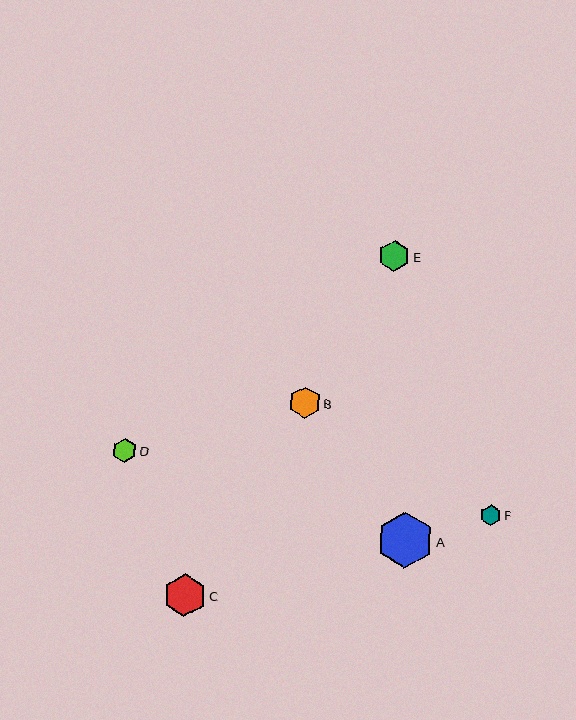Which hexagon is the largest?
Hexagon A is the largest with a size of approximately 56 pixels.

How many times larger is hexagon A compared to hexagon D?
Hexagon A is approximately 2.3 times the size of hexagon D.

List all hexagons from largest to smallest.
From largest to smallest: A, C, B, E, D, F.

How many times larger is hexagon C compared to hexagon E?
Hexagon C is approximately 1.4 times the size of hexagon E.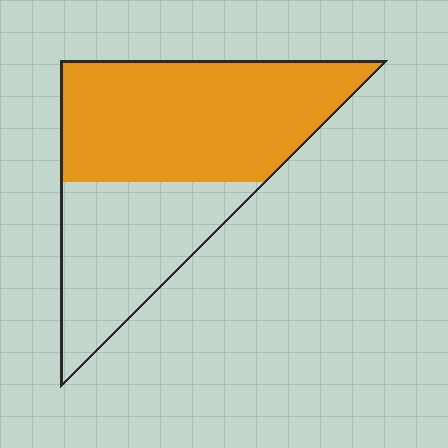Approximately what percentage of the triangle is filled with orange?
Approximately 60%.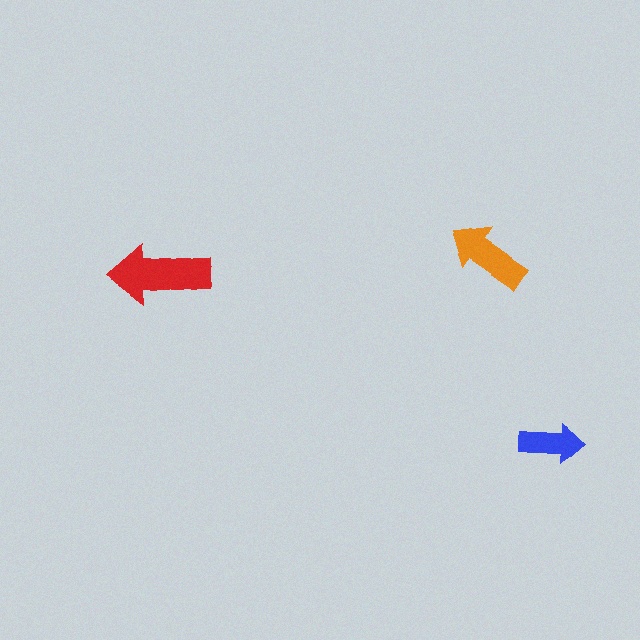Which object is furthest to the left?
The red arrow is leftmost.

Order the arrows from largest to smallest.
the red one, the orange one, the blue one.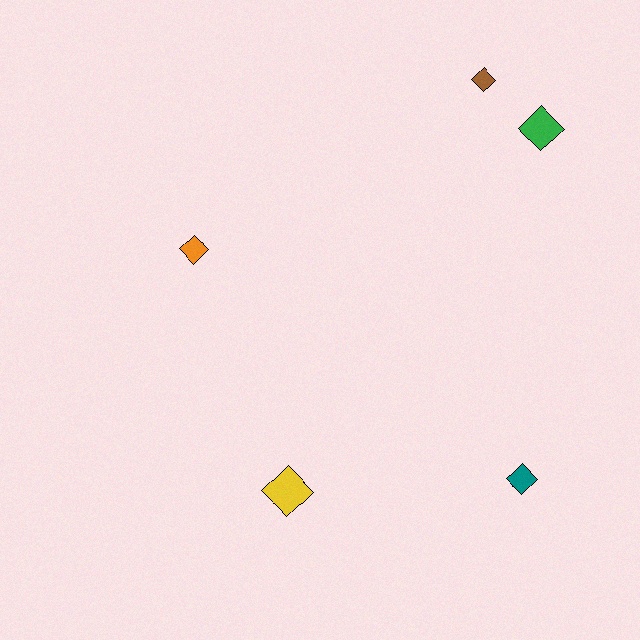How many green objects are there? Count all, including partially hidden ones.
There is 1 green object.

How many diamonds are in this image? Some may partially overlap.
There are 5 diamonds.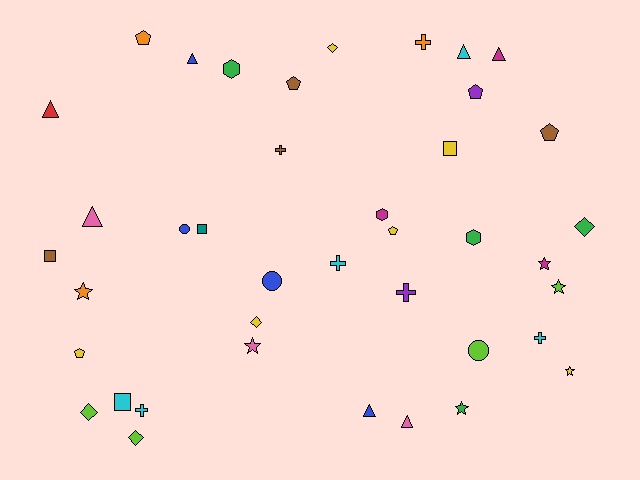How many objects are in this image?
There are 40 objects.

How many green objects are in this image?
There are 4 green objects.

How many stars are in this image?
There are 6 stars.